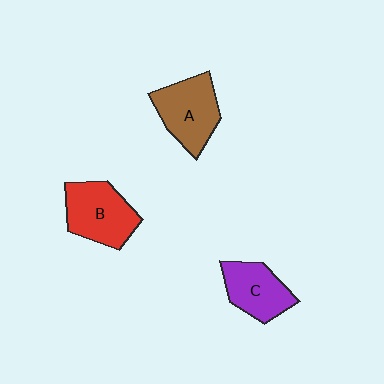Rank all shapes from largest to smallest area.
From largest to smallest: B (red), A (brown), C (purple).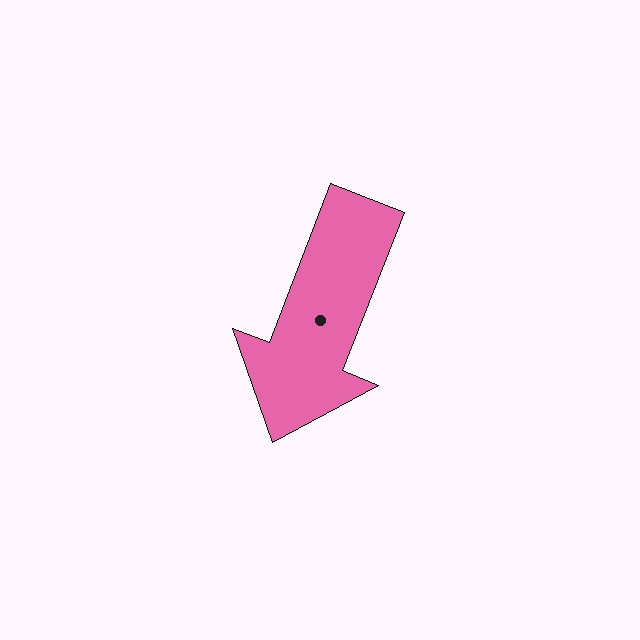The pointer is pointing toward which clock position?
Roughly 7 o'clock.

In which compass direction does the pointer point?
South.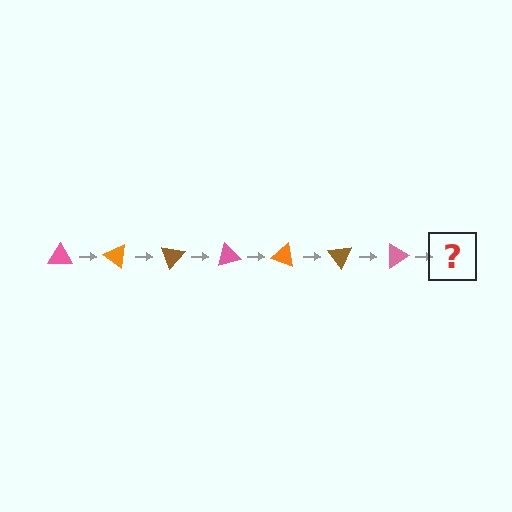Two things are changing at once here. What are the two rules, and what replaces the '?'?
The two rules are that it rotates 35 degrees each step and the color cycles through pink, orange, and brown. The '?' should be an orange triangle, rotated 245 degrees from the start.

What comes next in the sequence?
The next element should be an orange triangle, rotated 245 degrees from the start.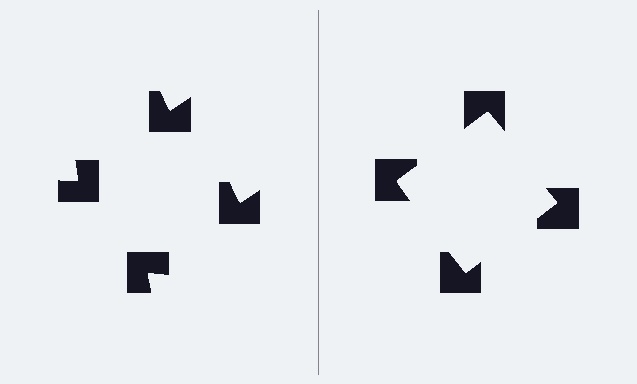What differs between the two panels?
The notched squares are positioned identically on both sides; only the wedge orientations differ. On the right they align to a square; on the left they are misaligned.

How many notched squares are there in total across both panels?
8 — 4 on each side.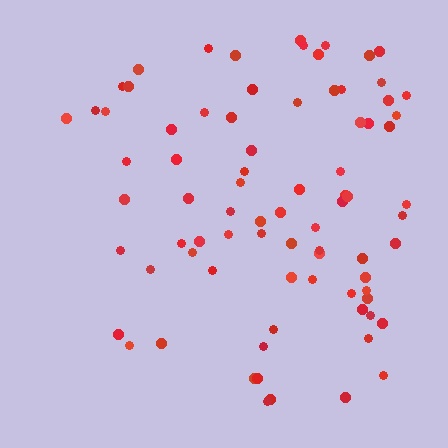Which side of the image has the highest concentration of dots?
The right.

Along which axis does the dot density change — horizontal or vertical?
Horizontal.